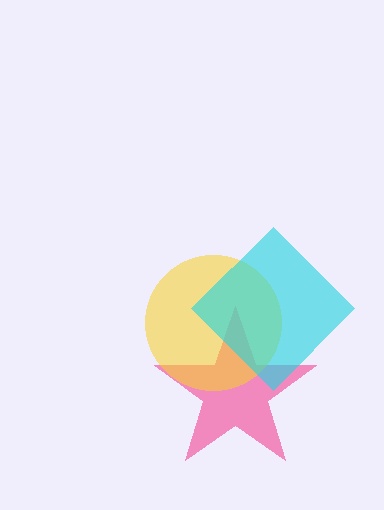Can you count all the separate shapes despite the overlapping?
Yes, there are 3 separate shapes.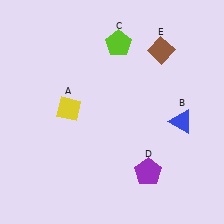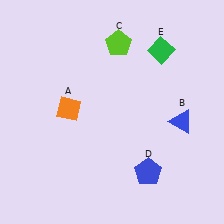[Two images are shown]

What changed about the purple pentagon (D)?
In Image 1, D is purple. In Image 2, it changed to blue.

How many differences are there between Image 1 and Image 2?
There are 3 differences between the two images.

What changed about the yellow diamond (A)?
In Image 1, A is yellow. In Image 2, it changed to orange.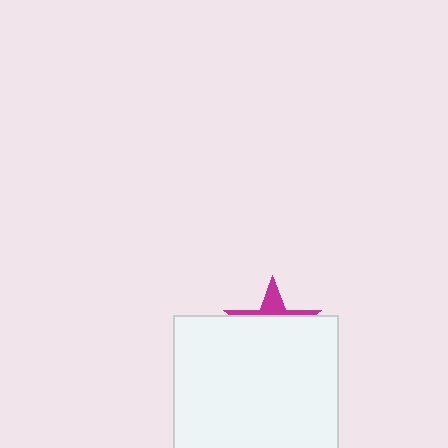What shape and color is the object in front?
The object in front is a white square.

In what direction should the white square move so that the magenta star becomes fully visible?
The white square should move down. That is the shortest direction to clear the overlap and leave the magenta star fully visible.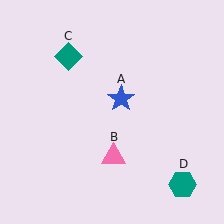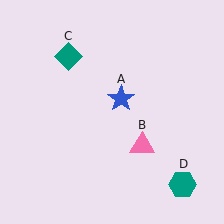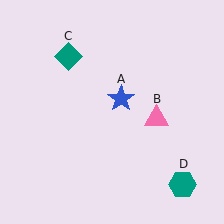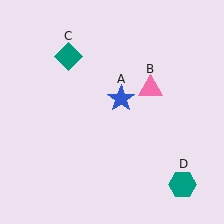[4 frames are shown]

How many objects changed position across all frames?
1 object changed position: pink triangle (object B).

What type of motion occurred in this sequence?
The pink triangle (object B) rotated counterclockwise around the center of the scene.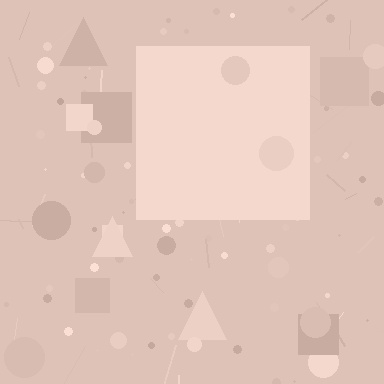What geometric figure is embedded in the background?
A square is embedded in the background.